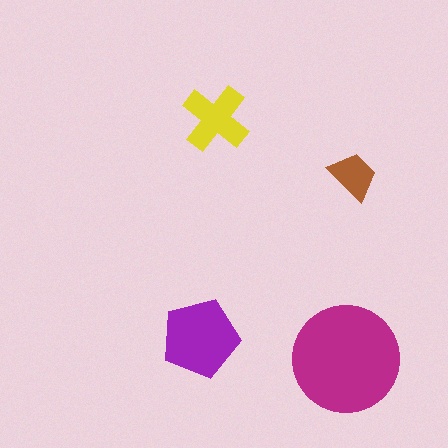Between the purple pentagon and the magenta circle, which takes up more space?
The magenta circle.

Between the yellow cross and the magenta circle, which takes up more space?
The magenta circle.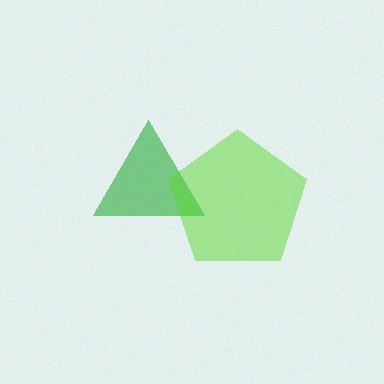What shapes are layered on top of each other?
The layered shapes are: a green triangle, a lime pentagon.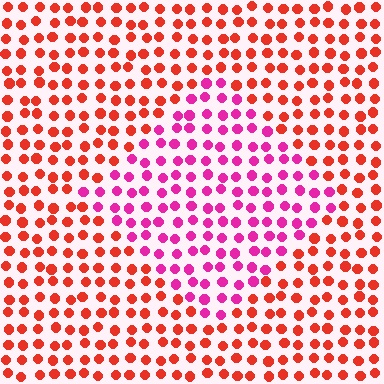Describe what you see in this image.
The image is filled with small red elements in a uniform arrangement. A diamond-shaped region is visible where the elements are tinted to a slightly different hue, forming a subtle color boundary.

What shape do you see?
I see a diamond.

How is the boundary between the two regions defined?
The boundary is defined purely by a slight shift in hue (about 45 degrees). Spacing, size, and orientation are identical on both sides.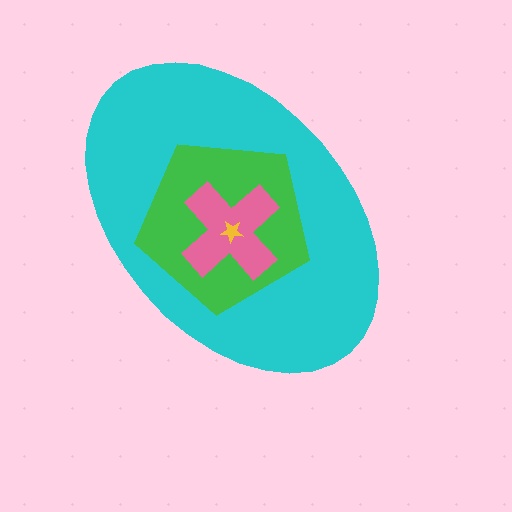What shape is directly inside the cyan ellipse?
The green pentagon.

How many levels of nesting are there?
4.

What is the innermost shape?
The yellow star.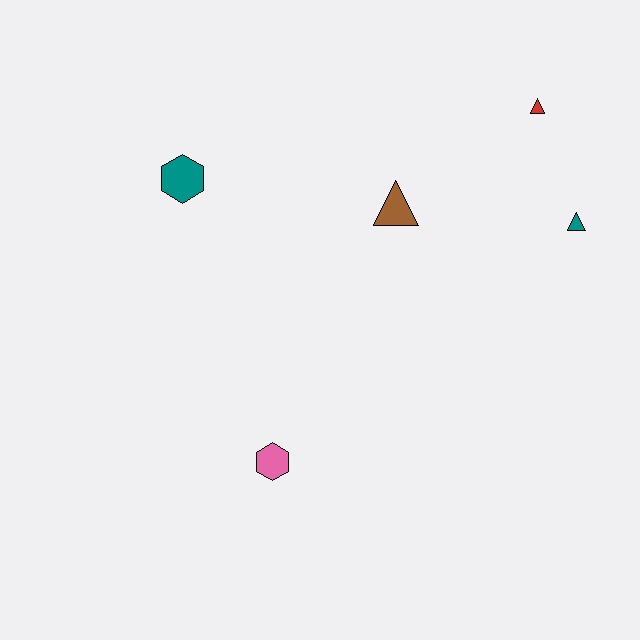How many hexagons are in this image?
There are 2 hexagons.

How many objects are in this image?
There are 5 objects.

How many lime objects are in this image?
There are no lime objects.